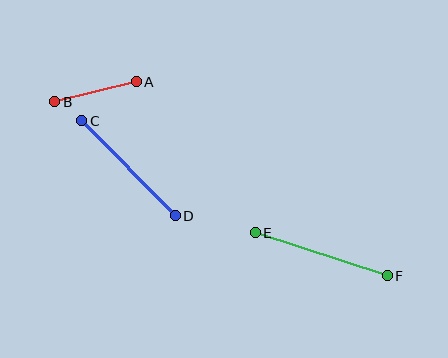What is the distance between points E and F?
The distance is approximately 139 pixels.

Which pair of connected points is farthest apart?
Points E and F are farthest apart.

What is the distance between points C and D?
The distance is approximately 133 pixels.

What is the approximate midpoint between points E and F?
The midpoint is at approximately (321, 254) pixels.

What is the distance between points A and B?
The distance is approximately 84 pixels.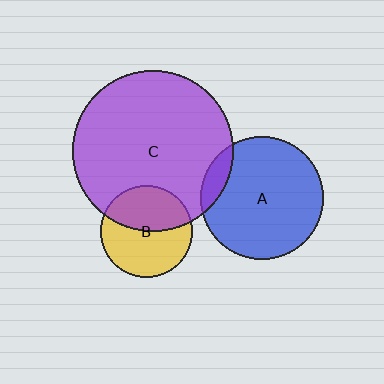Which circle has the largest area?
Circle C (purple).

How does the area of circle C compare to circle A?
Approximately 1.7 times.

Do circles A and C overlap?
Yes.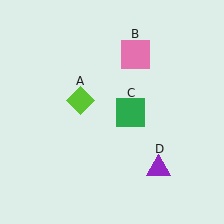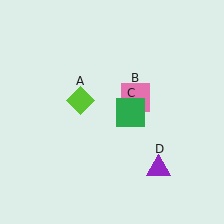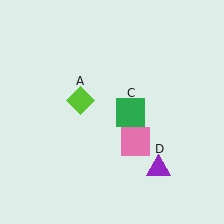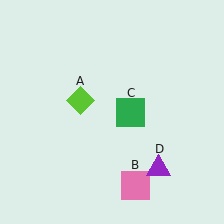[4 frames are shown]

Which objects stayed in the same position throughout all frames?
Lime diamond (object A) and green square (object C) and purple triangle (object D) remained stationary.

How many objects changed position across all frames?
1 object changed position: pink square (object B).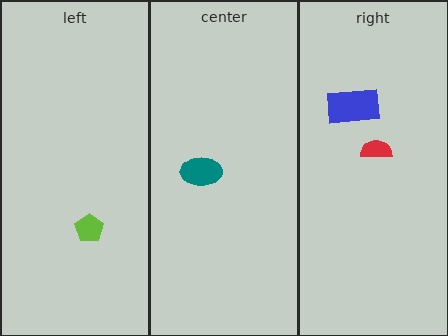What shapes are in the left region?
The lime pentagon.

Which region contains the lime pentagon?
The left region.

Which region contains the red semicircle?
The right region.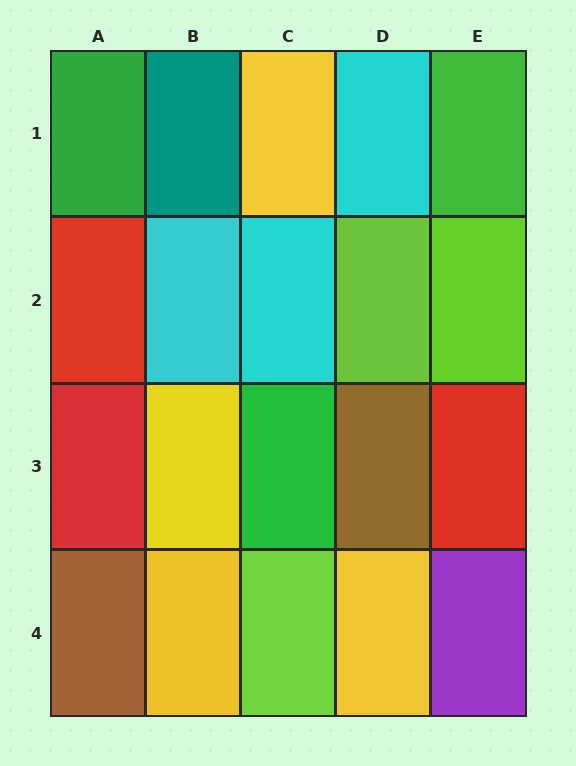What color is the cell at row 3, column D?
Brown.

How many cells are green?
3 cells are green.